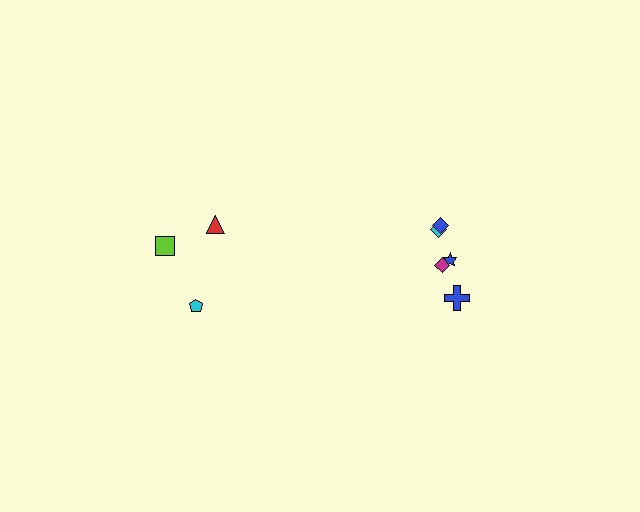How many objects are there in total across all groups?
There are 8 objects.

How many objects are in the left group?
There are 3 objects.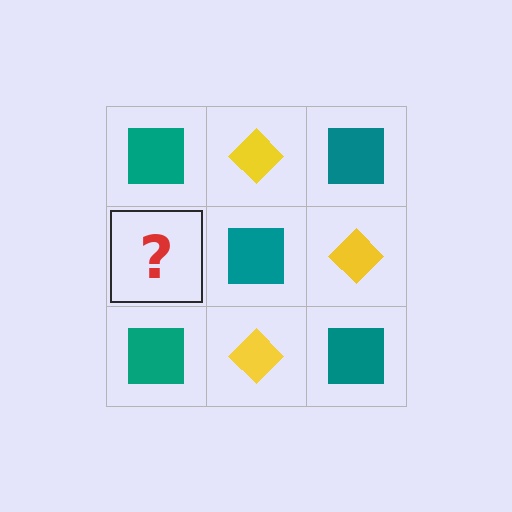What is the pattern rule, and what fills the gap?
The rule is that it alternates teal square and yellow diamond in a checkerboard pattern. The gap should be filled with a yellow diamond.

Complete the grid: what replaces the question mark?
The question mark should be replaced with a yellow diamond.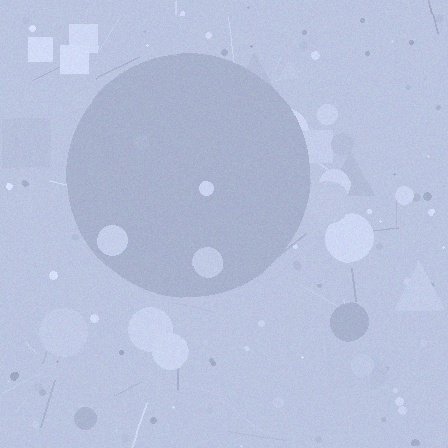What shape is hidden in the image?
A circle is hidden in the image.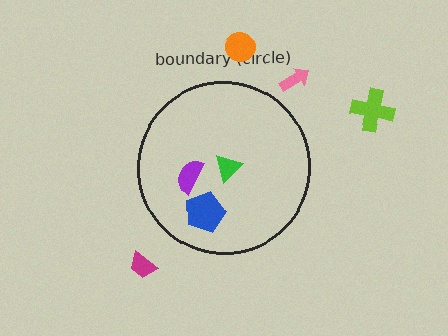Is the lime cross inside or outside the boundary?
Outside.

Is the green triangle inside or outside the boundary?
Inside.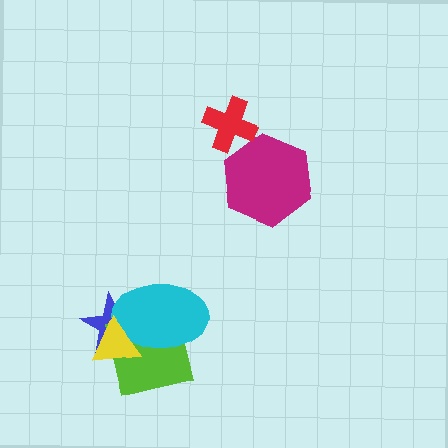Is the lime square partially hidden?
Yes, it is partially covered by another shape.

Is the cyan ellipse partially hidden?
Yes, it is partially covered by another shape.